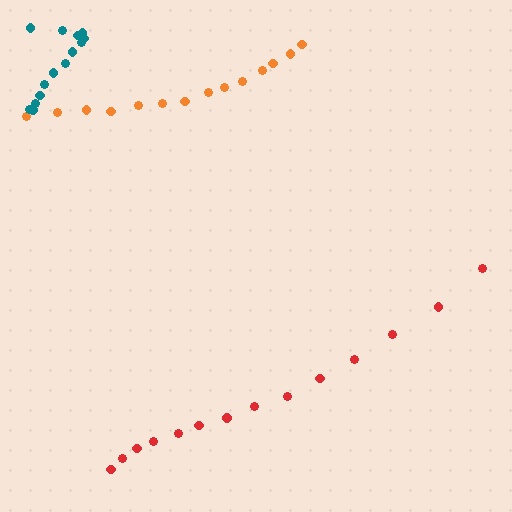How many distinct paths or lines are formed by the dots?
There are 3 distinct paths.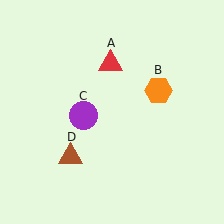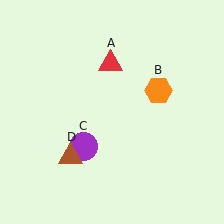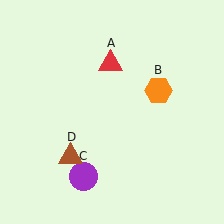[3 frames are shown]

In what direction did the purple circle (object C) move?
The purple circle (object C) moved down.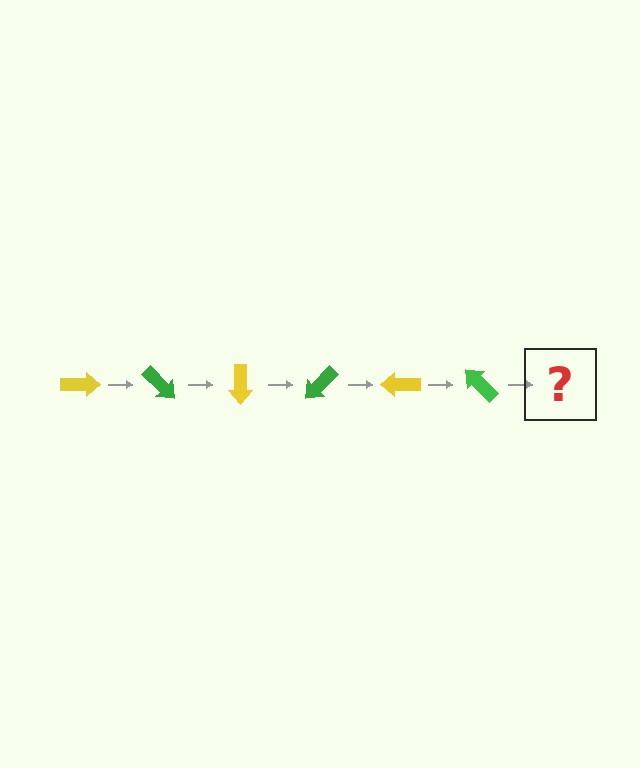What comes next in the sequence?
The next element should be a yellow arrow, rotated 270 degrees from the start.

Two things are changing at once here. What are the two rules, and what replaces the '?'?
The two rules are that it rotates 45 degrees each step and the color cycles through yellow and green. The '?' should be a yellow arrow, rotated 270 degrees from the start.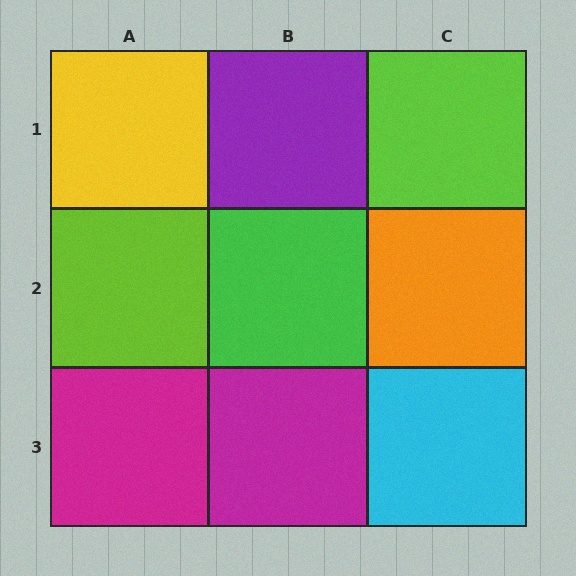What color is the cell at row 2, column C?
Orange.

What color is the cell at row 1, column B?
Purple.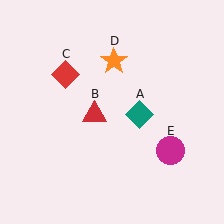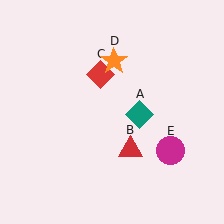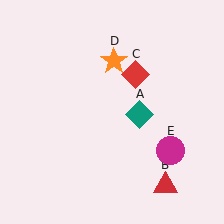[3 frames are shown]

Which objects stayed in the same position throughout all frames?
Teal diamond (object A) and orange star (object D) and magenta circle (object E) remained stationary.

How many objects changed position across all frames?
2 objects changed position: red triangle (object B), red diamond (object C).